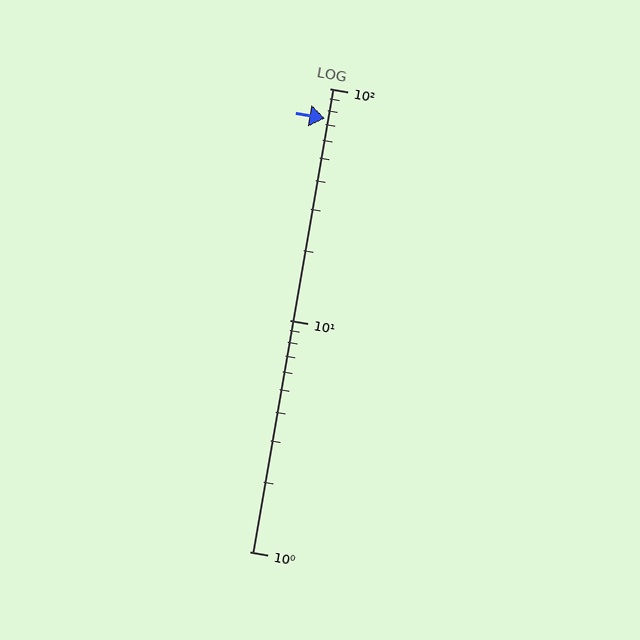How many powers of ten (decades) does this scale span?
The scale spans 2 decades, from 1 to 100.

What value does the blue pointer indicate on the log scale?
The pointer indicates approximately 74.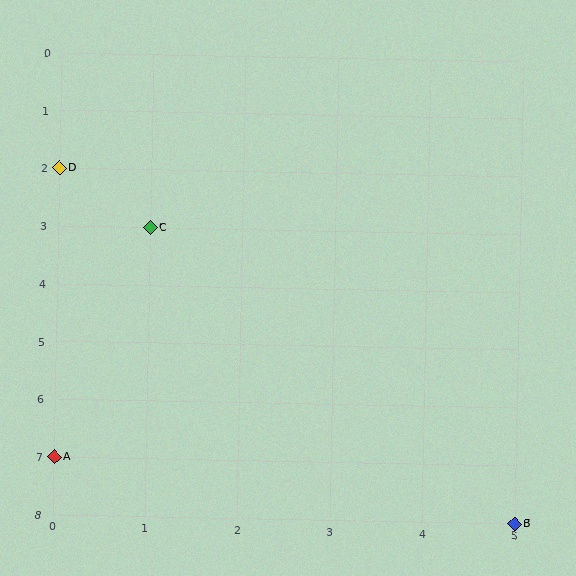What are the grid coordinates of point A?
Point A is at grid coordinates (0, 7).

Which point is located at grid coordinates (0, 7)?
Point A is at (0, 7).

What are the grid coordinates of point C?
Point C is at grid coordinates (1, 3).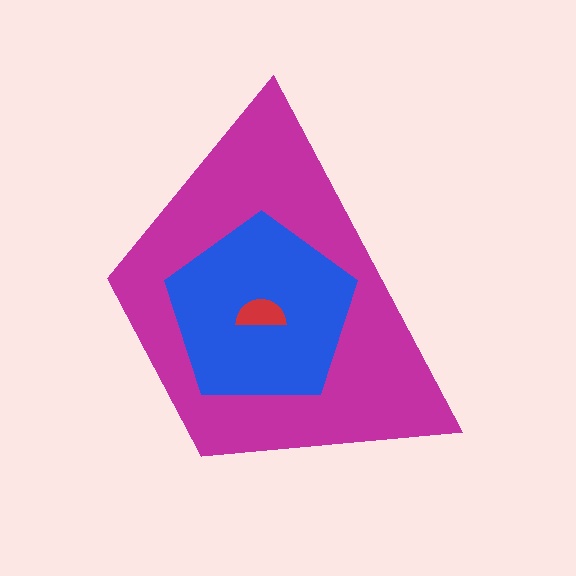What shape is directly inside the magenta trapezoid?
The blue pentagon.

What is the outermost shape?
The magenta trapezoid.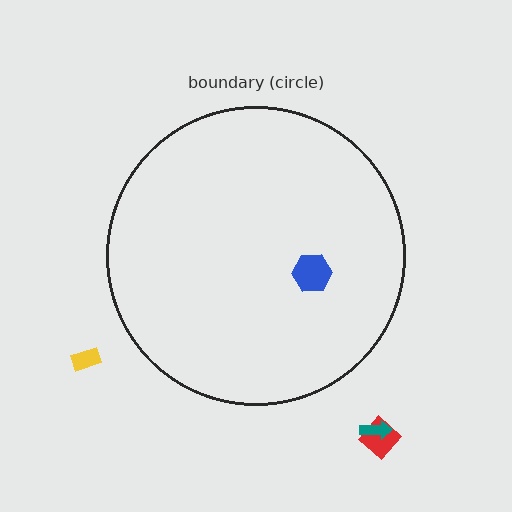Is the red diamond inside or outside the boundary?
Outside.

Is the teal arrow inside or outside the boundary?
Outside.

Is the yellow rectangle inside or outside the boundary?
Outside.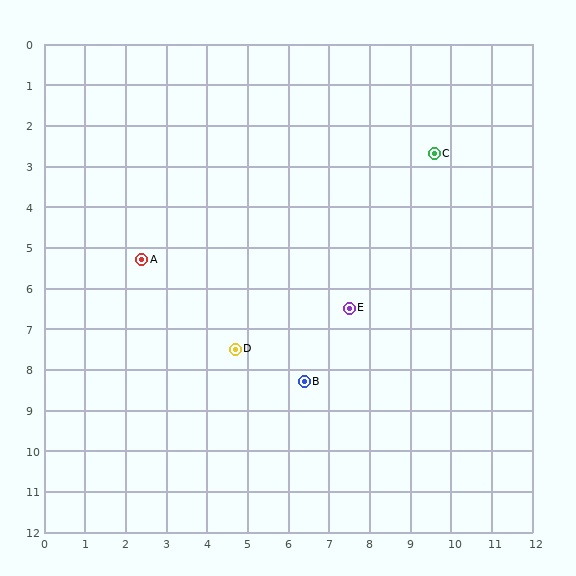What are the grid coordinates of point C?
Point C is at approximately (9.6, 2.7).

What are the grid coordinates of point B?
Point B is at approximately (6.4, 8.3).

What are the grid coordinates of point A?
Point A is at approximately (2.4, 5.3).